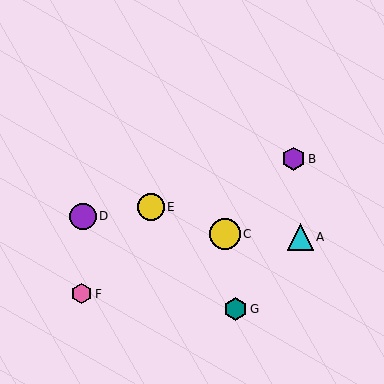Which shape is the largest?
The yellow circle (labeled C) is the largest.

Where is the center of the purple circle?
The center of the purple circle is at (83, 216).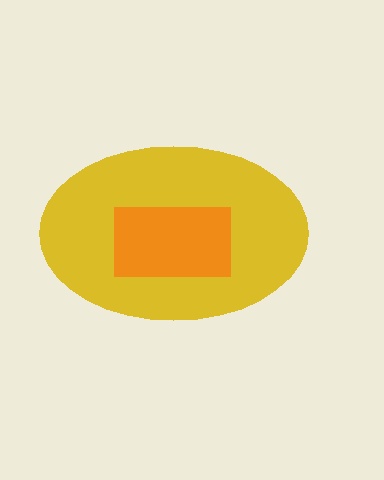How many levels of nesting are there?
2.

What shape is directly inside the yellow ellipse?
The orange rectangle.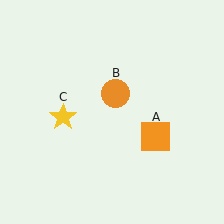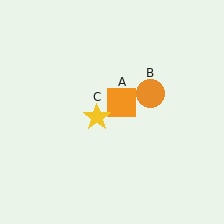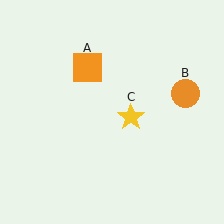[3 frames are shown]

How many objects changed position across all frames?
3 objects changed position: orange square (object A), orange circle (object B), yellow star (object C).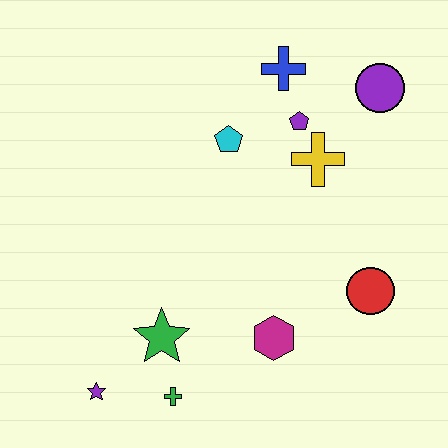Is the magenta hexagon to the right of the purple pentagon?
No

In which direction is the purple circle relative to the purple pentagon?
The purple circle is to the right of the purple pentagon.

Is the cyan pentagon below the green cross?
No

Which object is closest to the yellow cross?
The purple pentagon is closest to the yellow cross.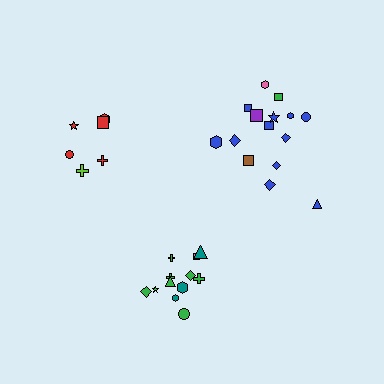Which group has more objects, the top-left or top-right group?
The top-right group.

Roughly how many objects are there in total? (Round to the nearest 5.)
Roughly 35 objects in total.